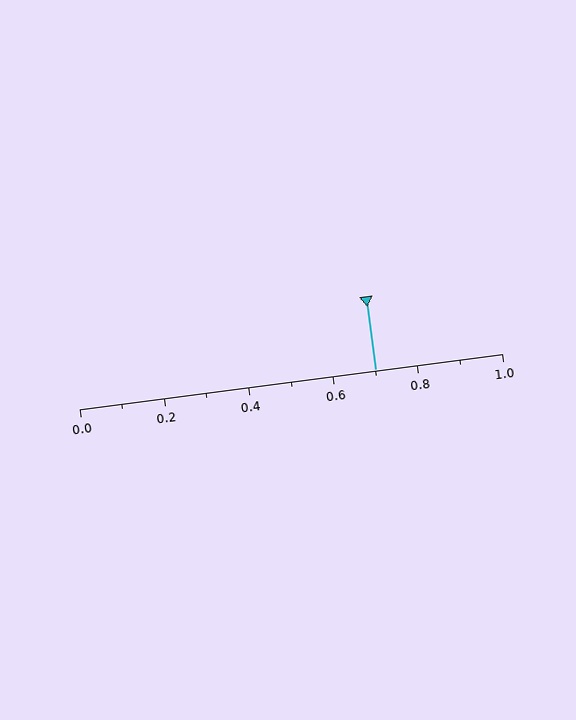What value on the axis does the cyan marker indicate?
The marker indicates approximately 0.7.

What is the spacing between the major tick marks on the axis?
The major ticks are spaced 0.2 apart.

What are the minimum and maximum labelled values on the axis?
The axis runs from 0.0 to 1.0.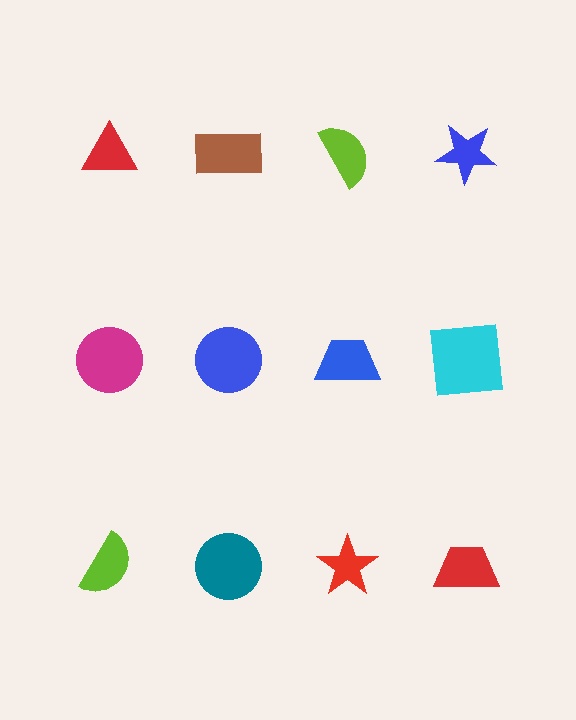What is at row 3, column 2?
A teal circle.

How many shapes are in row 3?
4 shapes.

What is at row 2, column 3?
A blue trapezoid.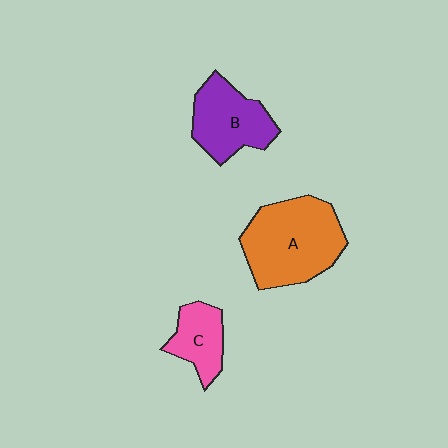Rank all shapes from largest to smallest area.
From largest to smallest: A (orange), B (purple), C (pink).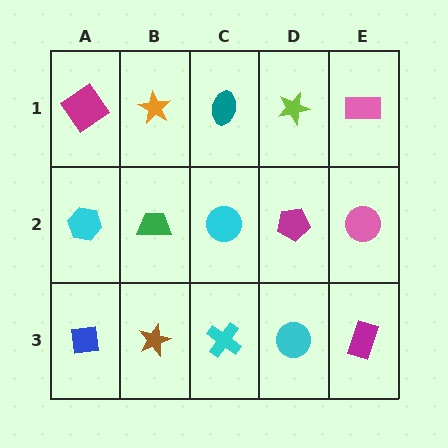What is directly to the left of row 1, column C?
An orange star.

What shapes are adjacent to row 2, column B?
An orange star (row 1, column B), a brown star (row 3, column B), a cyan hexagon (row 2, column A), a cyan circle (row 2, column C).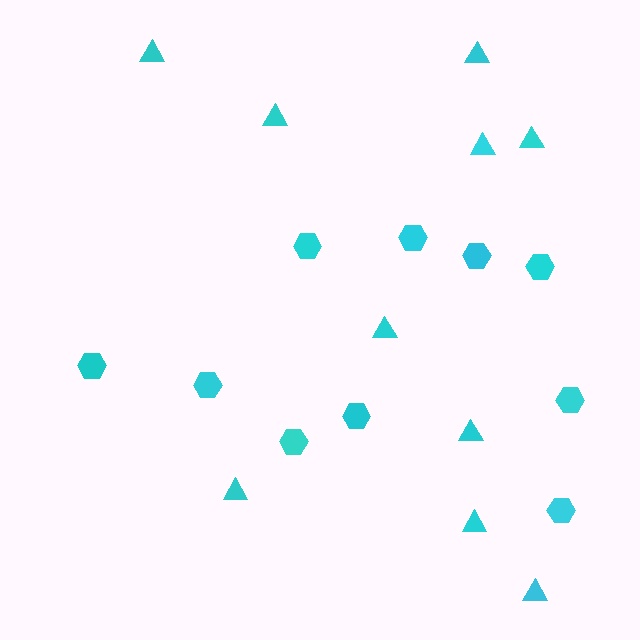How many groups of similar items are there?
There are 2 groups: one group of hexagons (10) and one group of triangles (10).